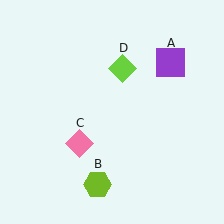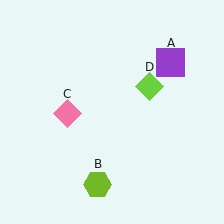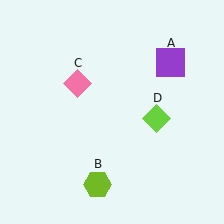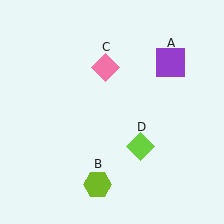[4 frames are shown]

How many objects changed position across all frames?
2 objects changed position: pink diamond (object C), lime diamond (object D).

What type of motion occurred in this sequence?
The pink diamond (object C), lime diamond (object D) rotated clockwise around the center of the scene.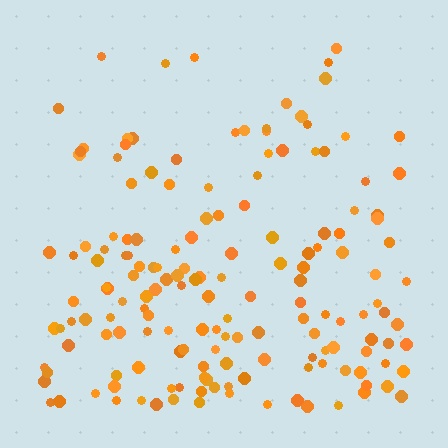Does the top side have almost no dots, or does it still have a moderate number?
Still a moderate number, just noticeably fewer than the bottom.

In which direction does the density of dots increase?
From top to bottom, with the bottom side densest.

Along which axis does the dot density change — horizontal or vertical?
Vertical.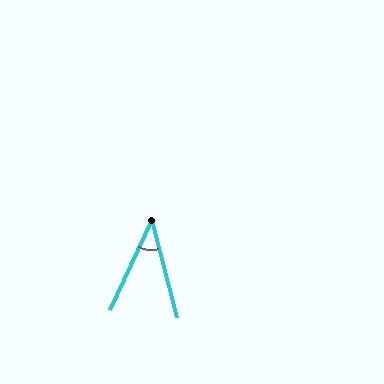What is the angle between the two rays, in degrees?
Approximately 40 degrees.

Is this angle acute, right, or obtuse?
It is acute.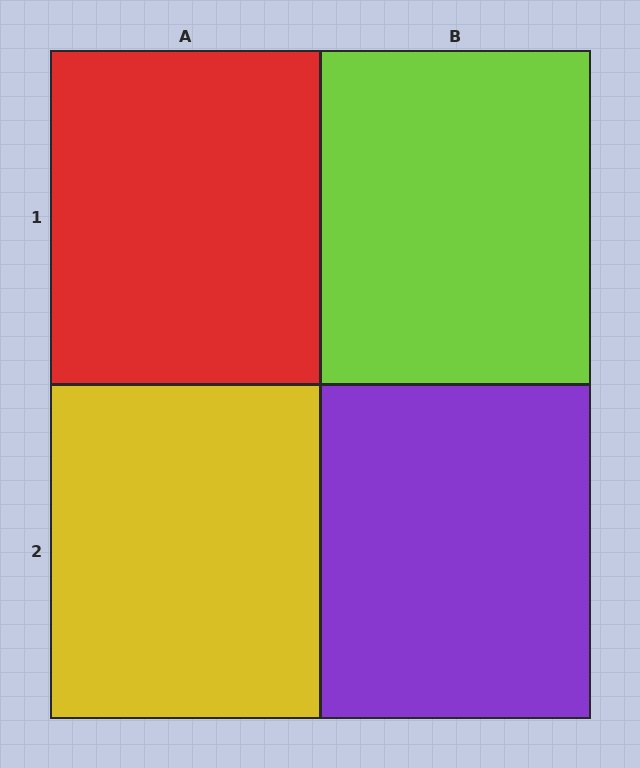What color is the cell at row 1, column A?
Red.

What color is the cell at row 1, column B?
Lime.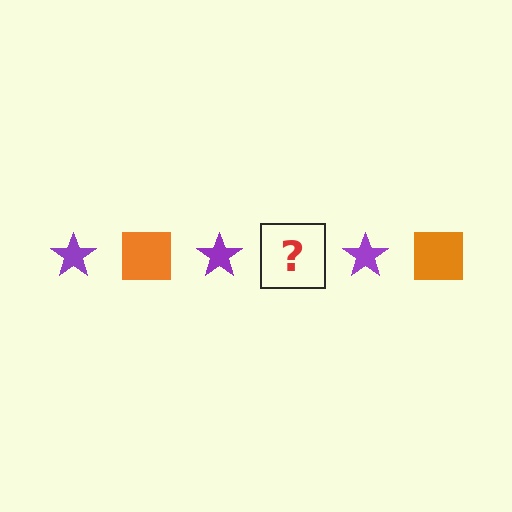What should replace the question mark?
The question mark should be replaced with an orange square.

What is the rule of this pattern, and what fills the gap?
The rule is that the pattern alternates between purple star and orange square. The gap should be filled with an orange square.